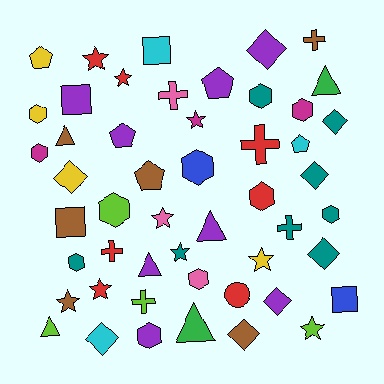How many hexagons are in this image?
There are 11 hexagons.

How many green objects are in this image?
There are 2 green objects.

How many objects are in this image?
There are 50 objects.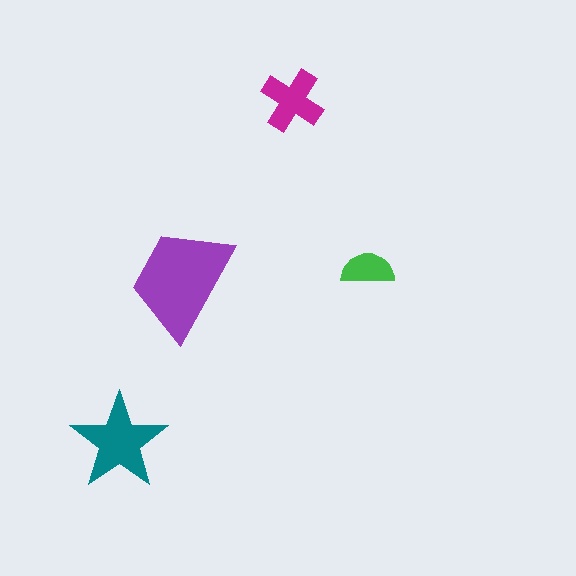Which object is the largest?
The purple trapezoid.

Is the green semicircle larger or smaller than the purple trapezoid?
Smaller.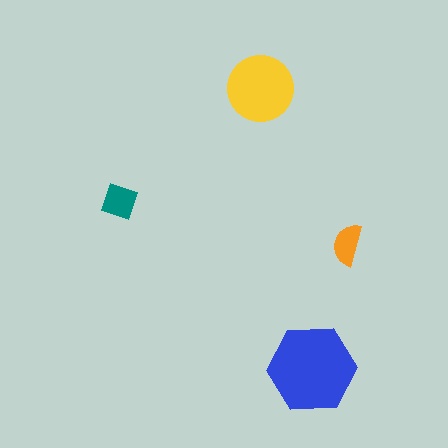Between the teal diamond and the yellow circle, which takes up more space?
The yellow circle.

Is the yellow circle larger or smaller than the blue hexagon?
Smaller.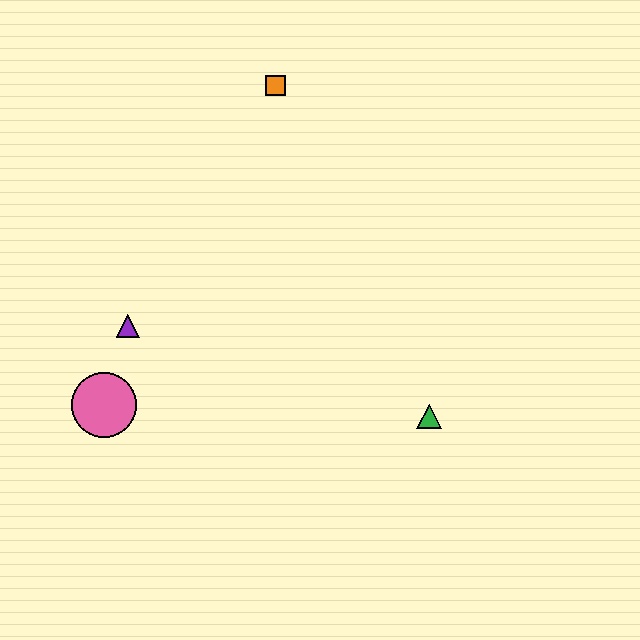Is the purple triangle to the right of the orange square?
No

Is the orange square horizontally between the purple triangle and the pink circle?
No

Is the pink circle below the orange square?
Yes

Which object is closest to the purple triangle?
The pink circle is closest to the purple triangle.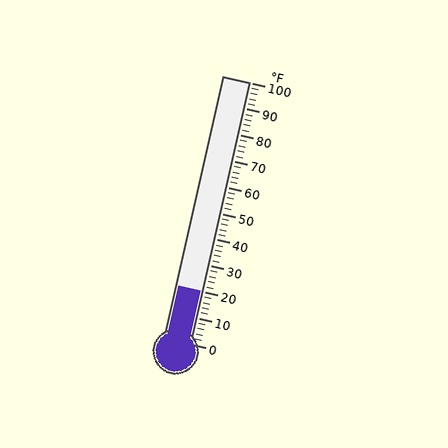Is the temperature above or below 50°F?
The temperature is below 50°F.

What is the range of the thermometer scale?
The thermometer scale ranges from 0°F to 100°F.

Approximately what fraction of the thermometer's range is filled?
The thermometer is filled to approximately 20% of its range.